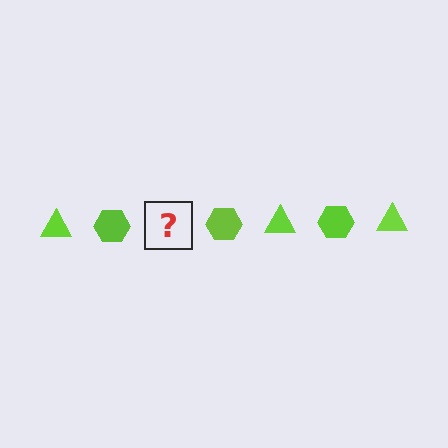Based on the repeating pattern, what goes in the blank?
The blank should be a lime triangle.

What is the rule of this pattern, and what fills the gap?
The rule is that the pattern cycles through triangle, hexagon shapes in lime. The gap should be filled with a lime triangle.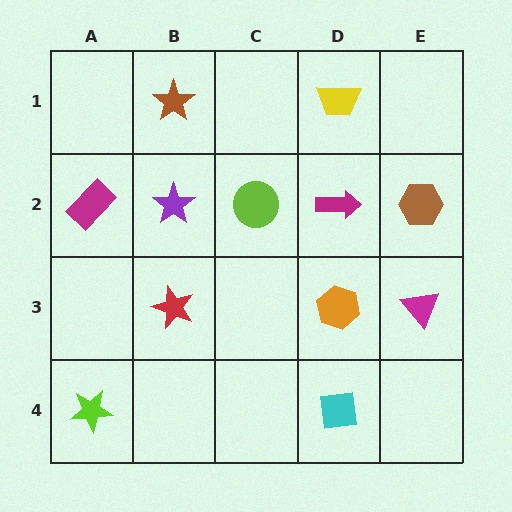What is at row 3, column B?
A red star.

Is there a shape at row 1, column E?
No, that cell is empty.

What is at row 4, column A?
A lime star.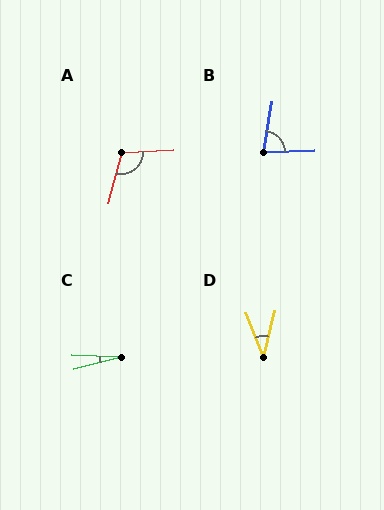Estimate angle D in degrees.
Approximately 35 degrees.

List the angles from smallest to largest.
C (17°), D (35°), B (79°), A (107°).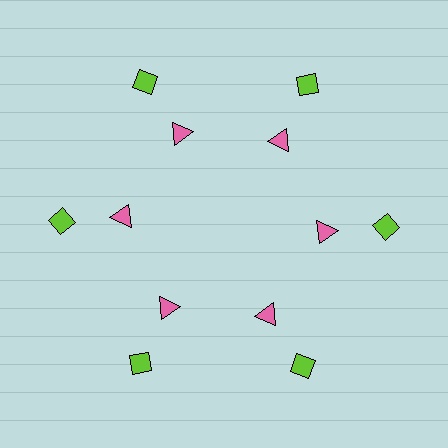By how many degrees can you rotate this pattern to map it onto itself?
The pattern maps onto itself every 60 degrees of rotation.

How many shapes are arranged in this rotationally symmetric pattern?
There are 12 shapes, arranged in 6 groups of 2.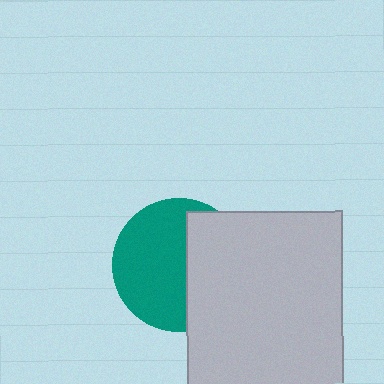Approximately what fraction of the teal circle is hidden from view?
Roughly 42% of the teal circle is hidden behind the light gray rectangle.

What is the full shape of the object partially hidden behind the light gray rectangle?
The partially hidden object is a teal circle.